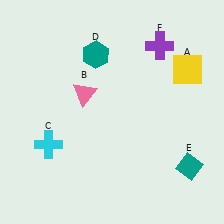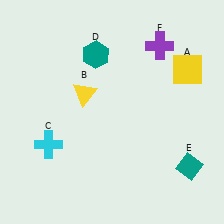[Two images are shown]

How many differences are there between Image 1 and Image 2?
There is 1 difference between the two images.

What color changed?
The triangle (B) changed from pink in Image 1 to yellow in Image 2.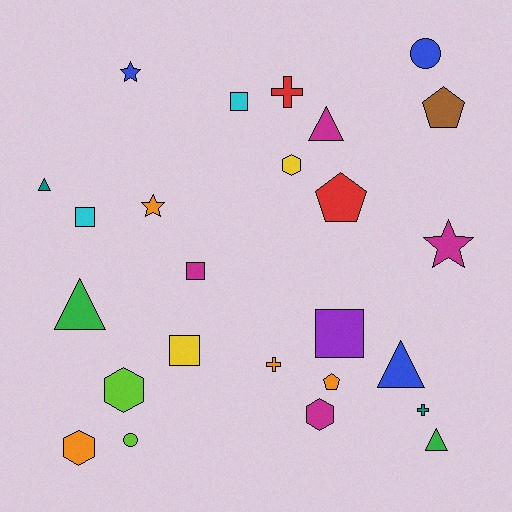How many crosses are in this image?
There are 3 crosses.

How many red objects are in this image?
There are 2 red objects.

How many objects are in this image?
There are 25 objects.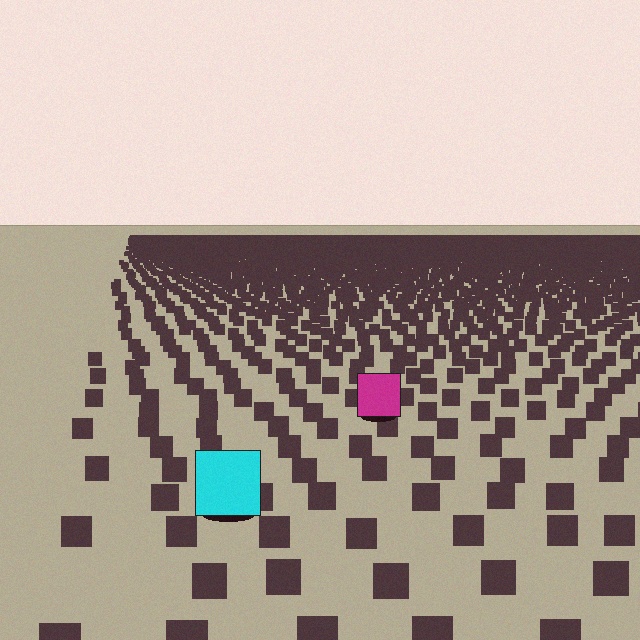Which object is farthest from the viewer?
The magenta square is farthest from the viewer. It appears smaller and the ground texture around it is denser.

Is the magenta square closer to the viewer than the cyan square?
No. The cyan square is closer — you can tell from the texture gradient: the ground texture is coarser near it.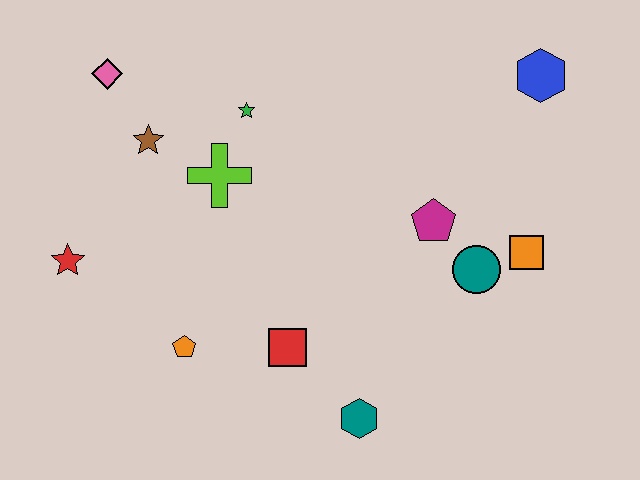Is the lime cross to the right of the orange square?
No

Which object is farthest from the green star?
The teal hexagon is farthest from the green star.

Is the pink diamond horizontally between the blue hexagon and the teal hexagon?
No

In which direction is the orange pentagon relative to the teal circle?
The orange pentagon is to the left of the teal circle.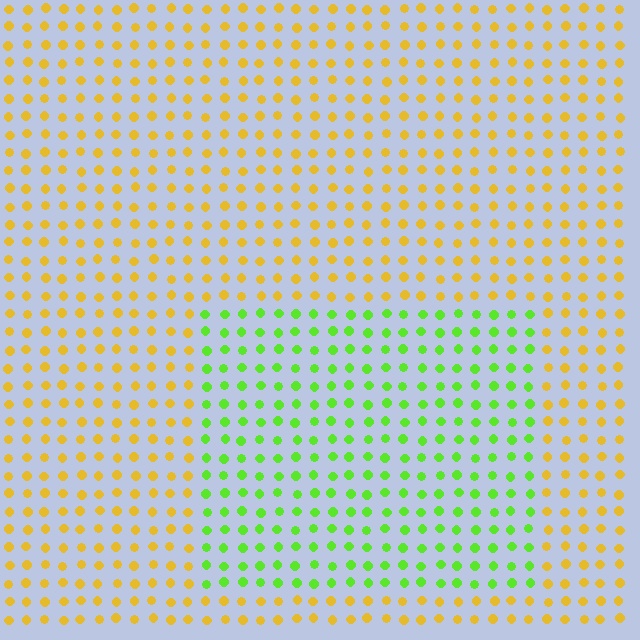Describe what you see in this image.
The image is filled with small yellow elements in a uniform arrangement. A rectangle-shaped region is visible where the elements are tinted to a slightly different hue, forming a subtle color boundary.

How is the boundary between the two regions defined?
The boundary is defined purely by a slight shift in hue (about 59 degrees). Spacing, size, and orientation are identical on both sides.